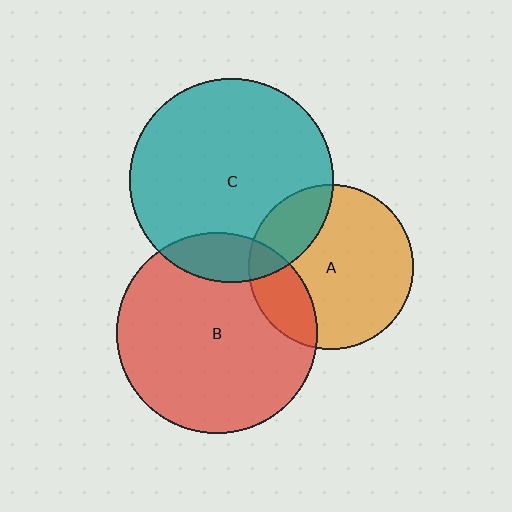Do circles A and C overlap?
Yes.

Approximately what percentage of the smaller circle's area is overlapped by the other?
Approximately 20%.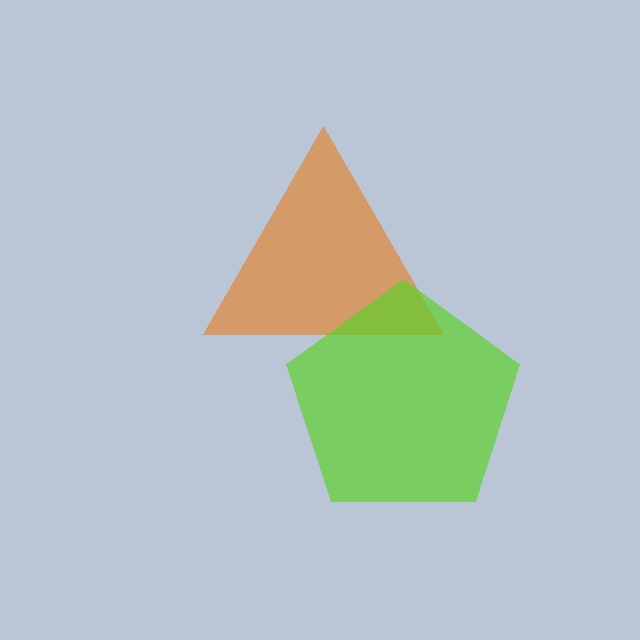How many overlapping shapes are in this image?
There are 2 overlapping shapes in the image.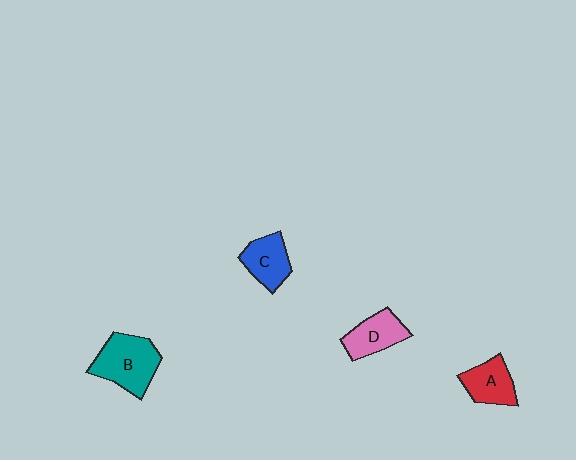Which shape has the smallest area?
Shape A (red).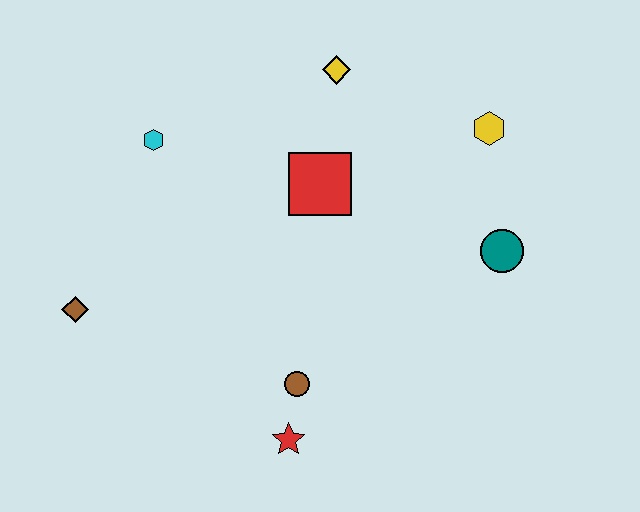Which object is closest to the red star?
The brown circle is closest to the red star.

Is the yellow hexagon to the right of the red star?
Yes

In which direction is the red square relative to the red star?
The red square is above the red star.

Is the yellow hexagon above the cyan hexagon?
Yes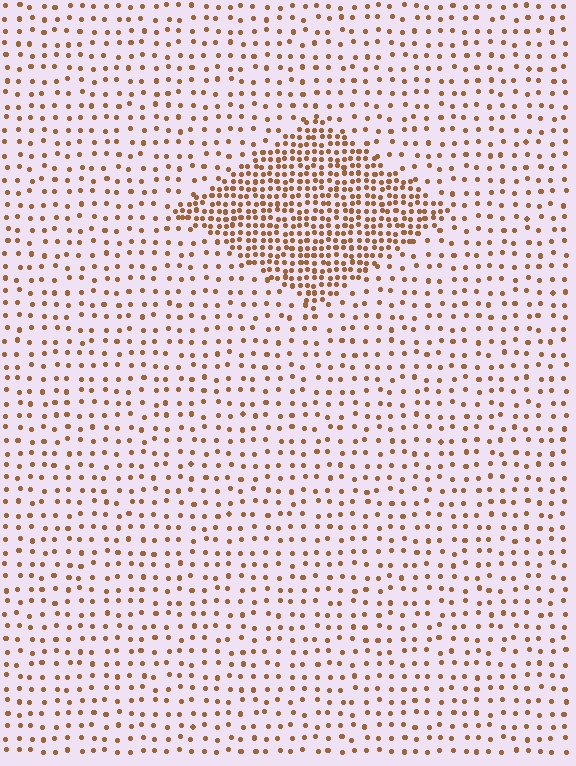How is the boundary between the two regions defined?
The boundary is defined by a change in element density (approximately 2.8x ratio). All elements are the same color, size, and shape.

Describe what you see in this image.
The image contains small brown elements arranged at two different densities. A diamond-shaped region is visible where the elements are more densely packed than the surrounding area.